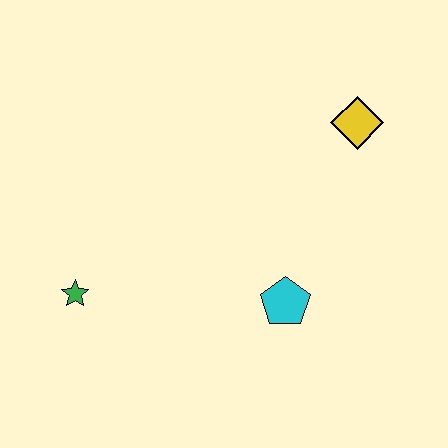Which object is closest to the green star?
The cyan pentagon is closest to the green star.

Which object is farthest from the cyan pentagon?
The green star is farthest from the cyan pentagon.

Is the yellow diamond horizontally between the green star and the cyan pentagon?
No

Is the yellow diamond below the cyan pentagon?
No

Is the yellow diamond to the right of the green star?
Yes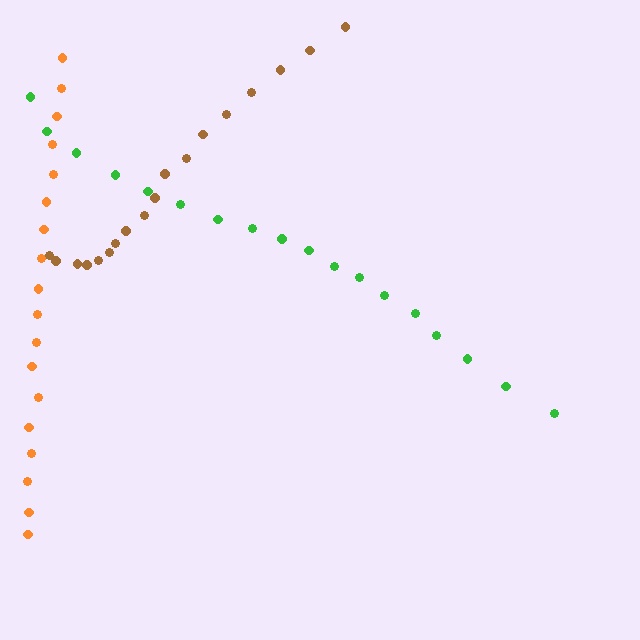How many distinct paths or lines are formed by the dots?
There are 3 distinct paths.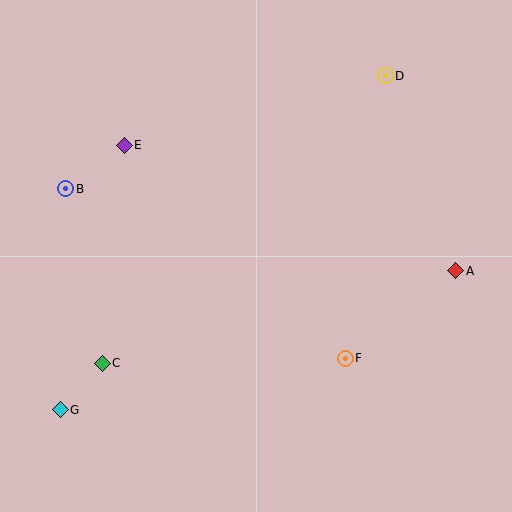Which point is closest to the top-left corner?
Point E is closest to the top-left corner.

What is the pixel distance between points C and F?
The distance between C and F is 243 pixels.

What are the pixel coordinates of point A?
Point A is at (456, 271).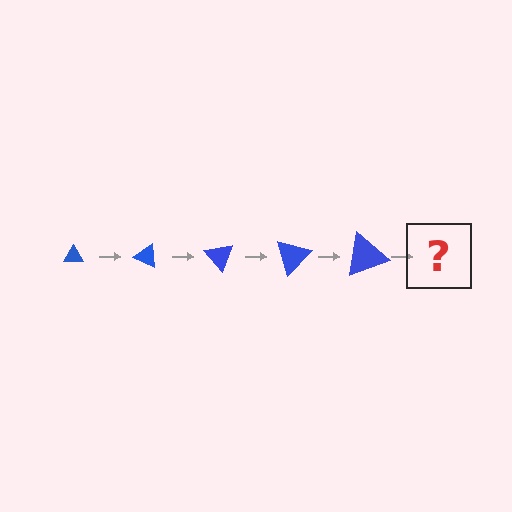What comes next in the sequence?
The next element should be a triangle, larger than the previous one and rotated 125 degrees from the start.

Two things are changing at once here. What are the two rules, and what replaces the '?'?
The two rules are that the triangle grows larger each step and it rotates 25 degrees each step. The '?' should be a triangle, larger than the previous one and rotated 125 degrees from the start.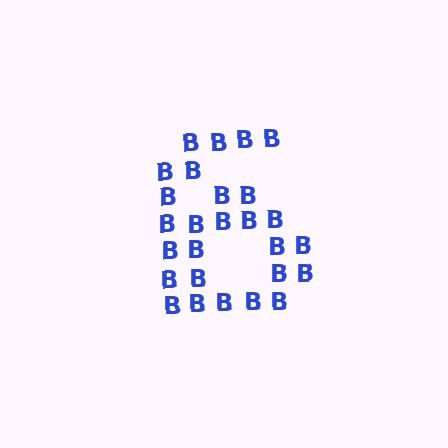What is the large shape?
The large shape is the digit 6.